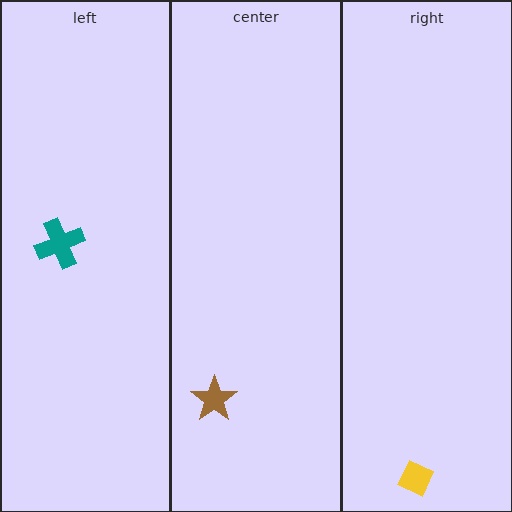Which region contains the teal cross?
The left region.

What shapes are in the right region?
The yellow diamond.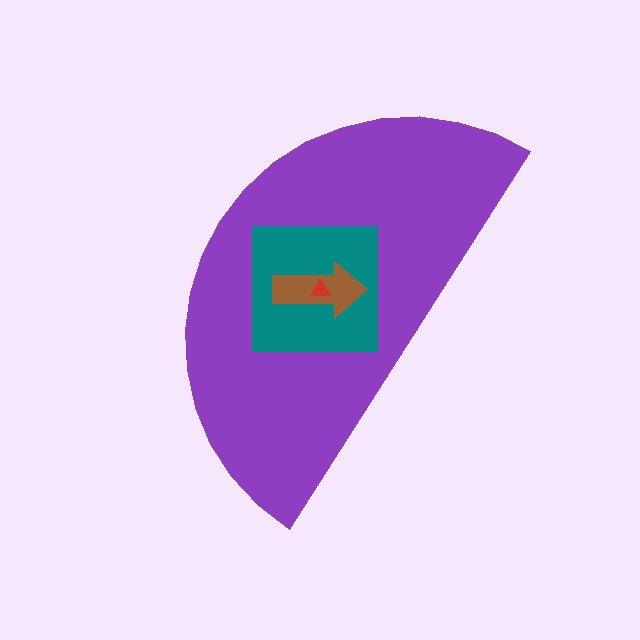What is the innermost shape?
The red triangle.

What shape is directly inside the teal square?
The brown arrow.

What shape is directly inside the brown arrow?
The red triangle.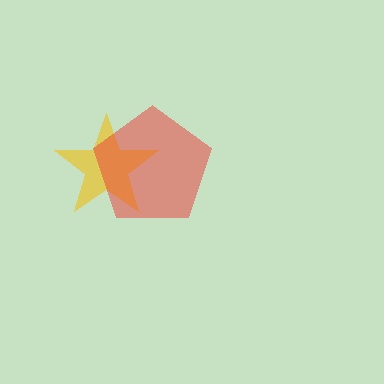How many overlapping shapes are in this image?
There are 2 overlapping shapes in the image.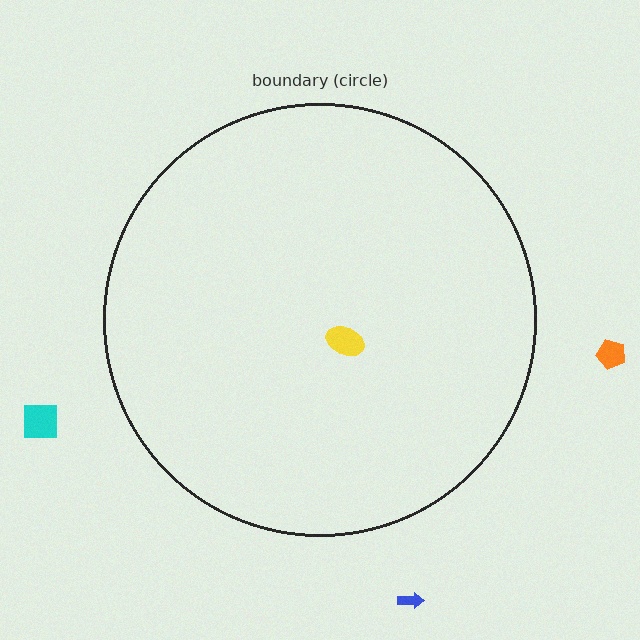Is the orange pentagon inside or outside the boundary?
Outside.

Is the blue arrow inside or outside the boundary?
Outside.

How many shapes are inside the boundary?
1 inside, 3 outside.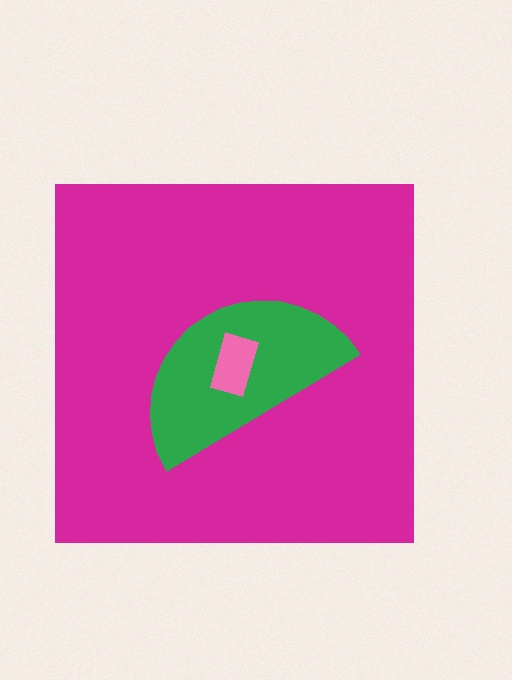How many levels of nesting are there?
3.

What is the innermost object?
The pink rectangle.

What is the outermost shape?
The magenta square.